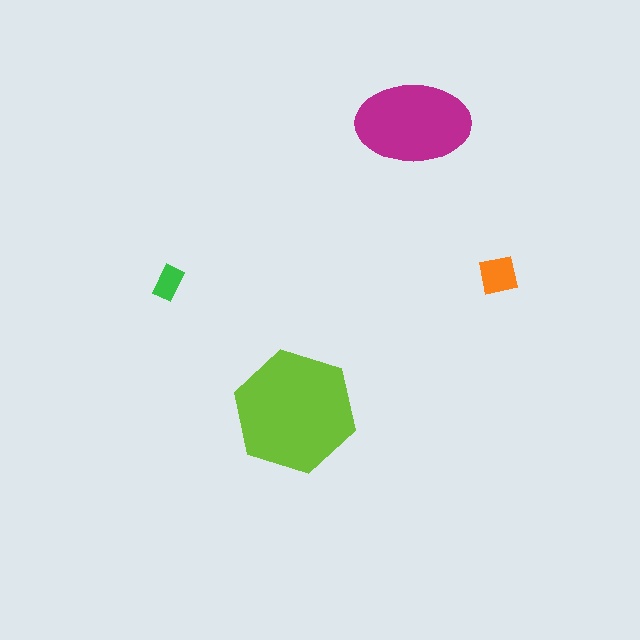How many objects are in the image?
There are 4 objects in the image.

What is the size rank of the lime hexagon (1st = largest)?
1st.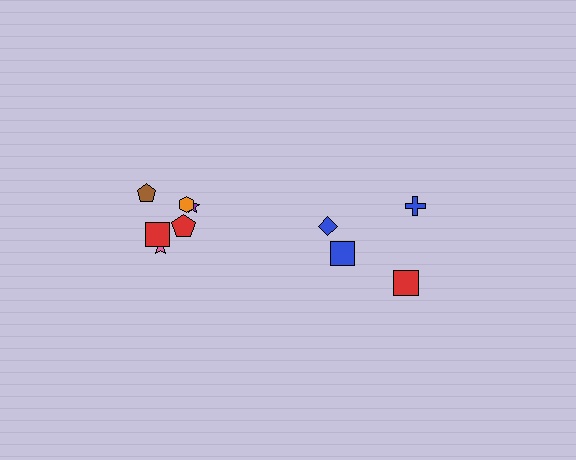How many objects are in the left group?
There are 6 objects.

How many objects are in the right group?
There are 4 objects.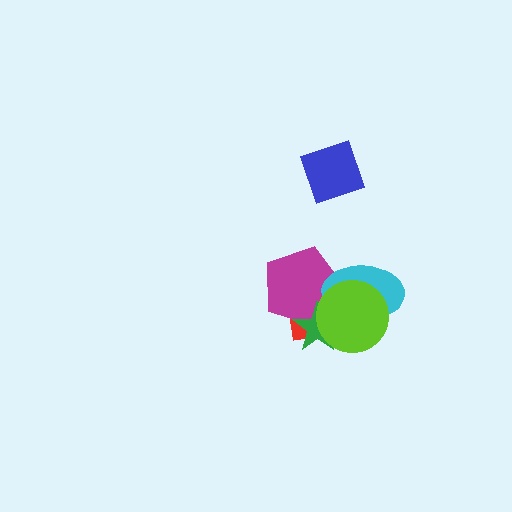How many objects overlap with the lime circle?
4 objects overlap with the lime circle.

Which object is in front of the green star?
The lime circle is in front of the green star.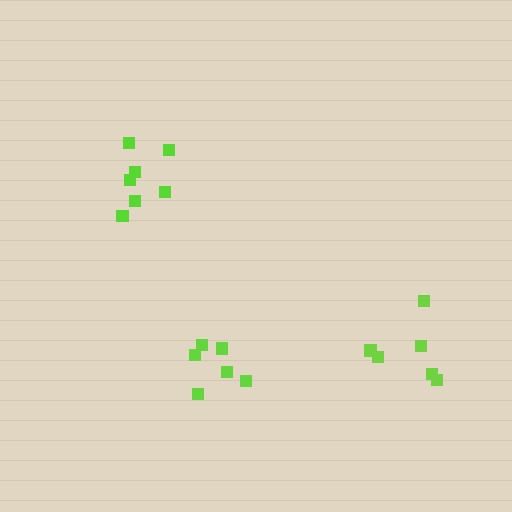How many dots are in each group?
Group 1: 7 dots, Group 2: 6 dots, Group 3: 6 dots (19 total).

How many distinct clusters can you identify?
There are 3 distinct clusters.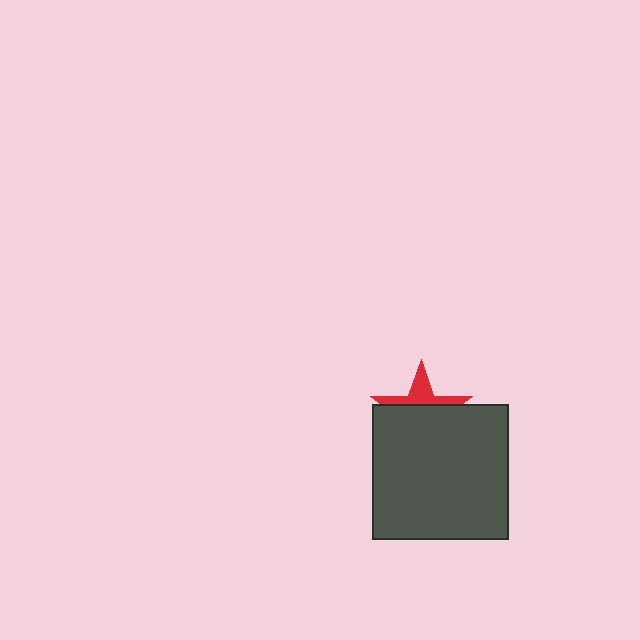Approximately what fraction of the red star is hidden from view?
Roughly 65% of the red star is hidden behind the dark gray square.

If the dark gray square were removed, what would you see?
You would see the complete red star.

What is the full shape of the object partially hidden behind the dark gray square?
The partially hidden object is a red star.